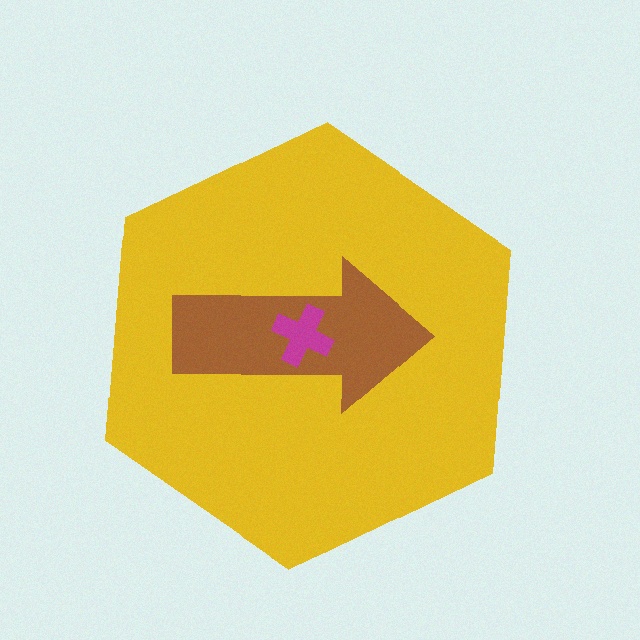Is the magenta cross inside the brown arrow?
Yes.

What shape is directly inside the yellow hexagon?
The brown arrow.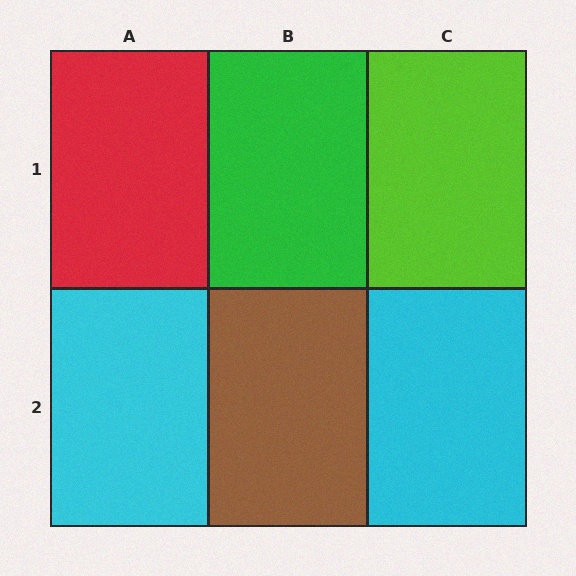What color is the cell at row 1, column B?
Green.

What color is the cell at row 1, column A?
Red.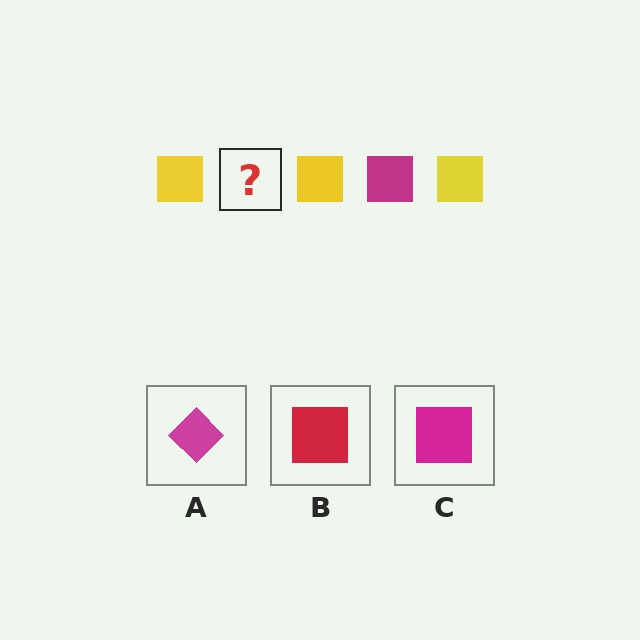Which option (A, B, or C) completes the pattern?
C.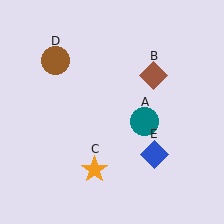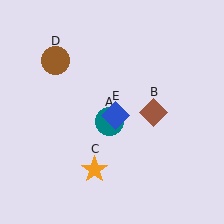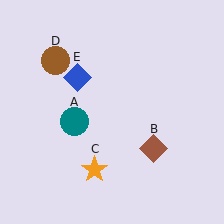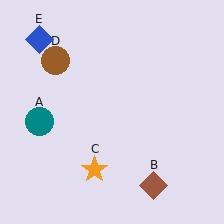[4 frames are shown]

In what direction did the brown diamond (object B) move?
The brown diamond (object B) moved down.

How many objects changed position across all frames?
3 objects changed position: teal circle (object A), brown diamond (object B), blue diamond (object E).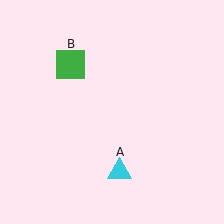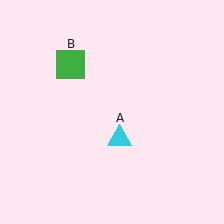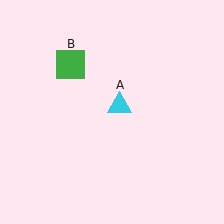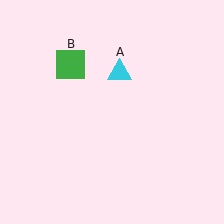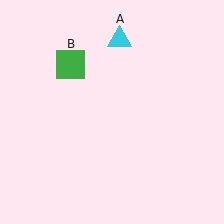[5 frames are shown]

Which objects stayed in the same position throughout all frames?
Green square (object B) remained stationary.